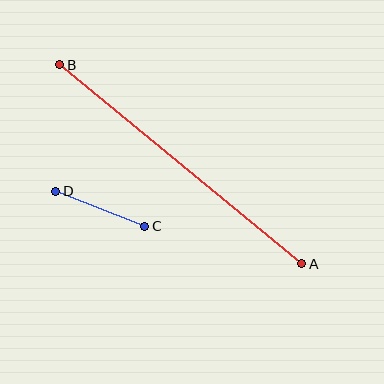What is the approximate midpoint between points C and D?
The midpoint is at approximately (100, 209) pixels.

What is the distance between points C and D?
The distance is approximately 96 pixels.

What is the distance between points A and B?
The distance is approximately 313 pixels.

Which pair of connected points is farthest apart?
Points A and B are farthest apart.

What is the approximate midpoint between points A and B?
The midpoint is at approximately (181, 164) pixels.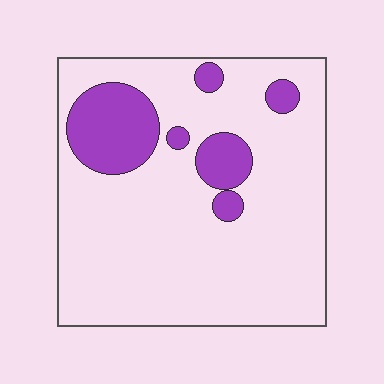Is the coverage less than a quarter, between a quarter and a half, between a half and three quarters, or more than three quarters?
Less than a quarter.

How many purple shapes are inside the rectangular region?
6.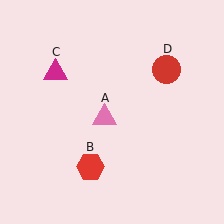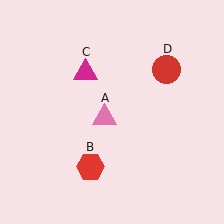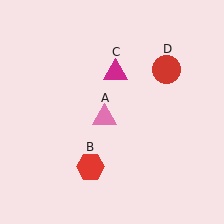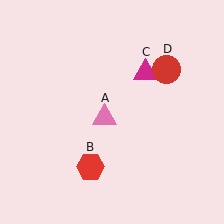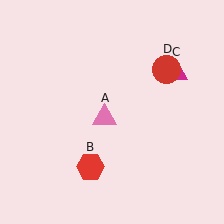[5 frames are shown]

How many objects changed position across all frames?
1 object changed position: magenta triangle (object C).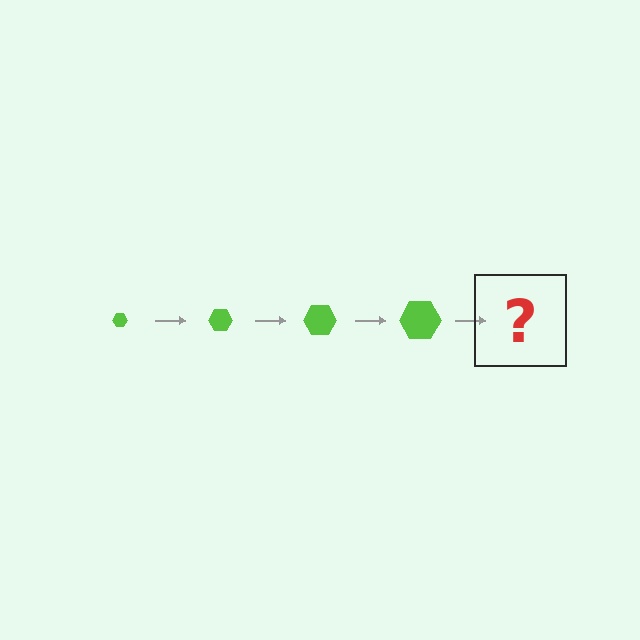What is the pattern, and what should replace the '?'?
The pattern is that the hexagon gets progressively larger each step. The '?' should be a lime hexagon, larger than the previous one.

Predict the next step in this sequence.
The next step is a lime hexagon, larger than the previous one.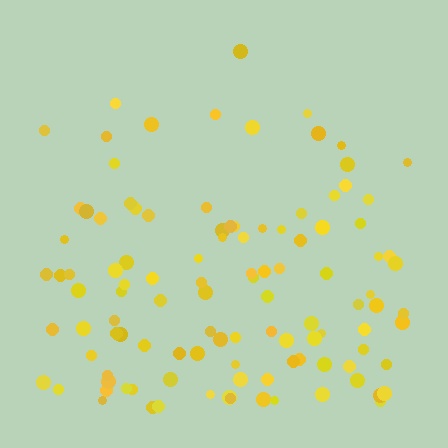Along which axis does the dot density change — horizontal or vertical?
Vertical.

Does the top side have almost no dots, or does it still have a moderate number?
Still a moderate number, just noticeably fewer than the bottom.